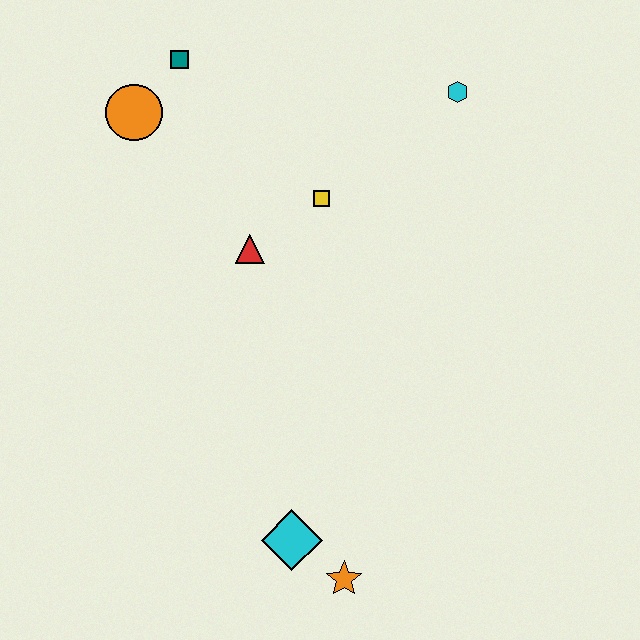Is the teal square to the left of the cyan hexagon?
Yes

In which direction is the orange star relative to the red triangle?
The orange star is below the red triangle.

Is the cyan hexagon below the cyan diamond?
No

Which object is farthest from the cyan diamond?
The teal square is farthest from the cyan diamond.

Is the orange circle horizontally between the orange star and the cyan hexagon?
No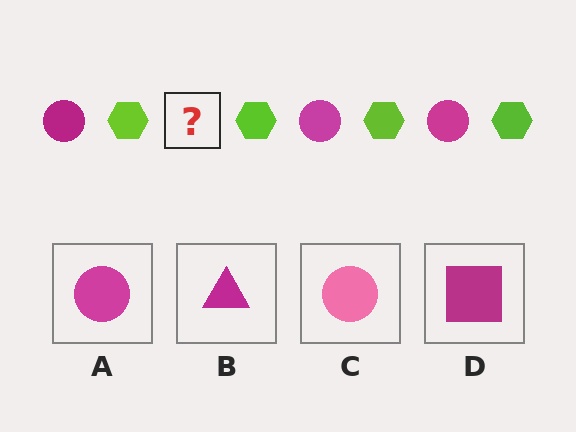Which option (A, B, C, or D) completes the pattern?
A.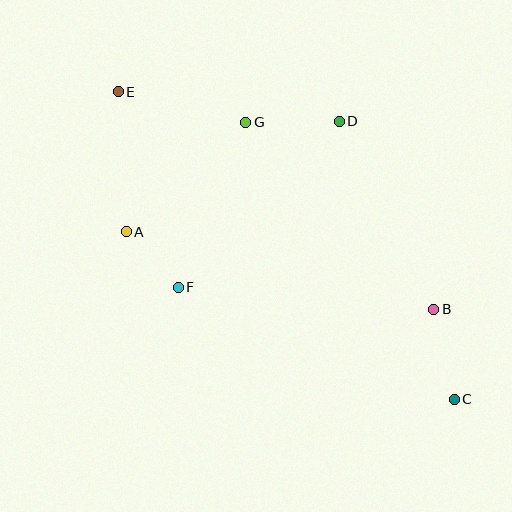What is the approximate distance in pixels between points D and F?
The distance between D and F is approximately 231 pixels.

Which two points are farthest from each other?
Points C and E are farthest from each other.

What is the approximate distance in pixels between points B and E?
The distance between B and E is approximately 383 pixels.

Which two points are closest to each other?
Points A and F are closest to each other.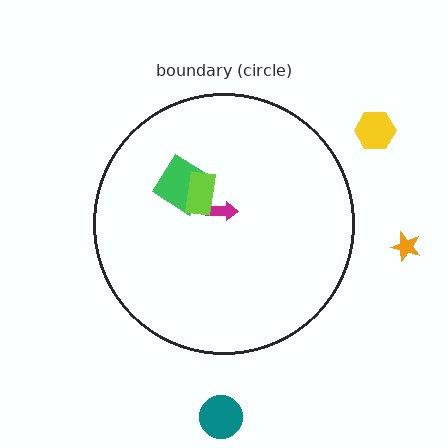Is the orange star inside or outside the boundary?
Outside.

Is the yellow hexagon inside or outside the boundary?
Outside.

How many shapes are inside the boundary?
3 inside, 3 outside.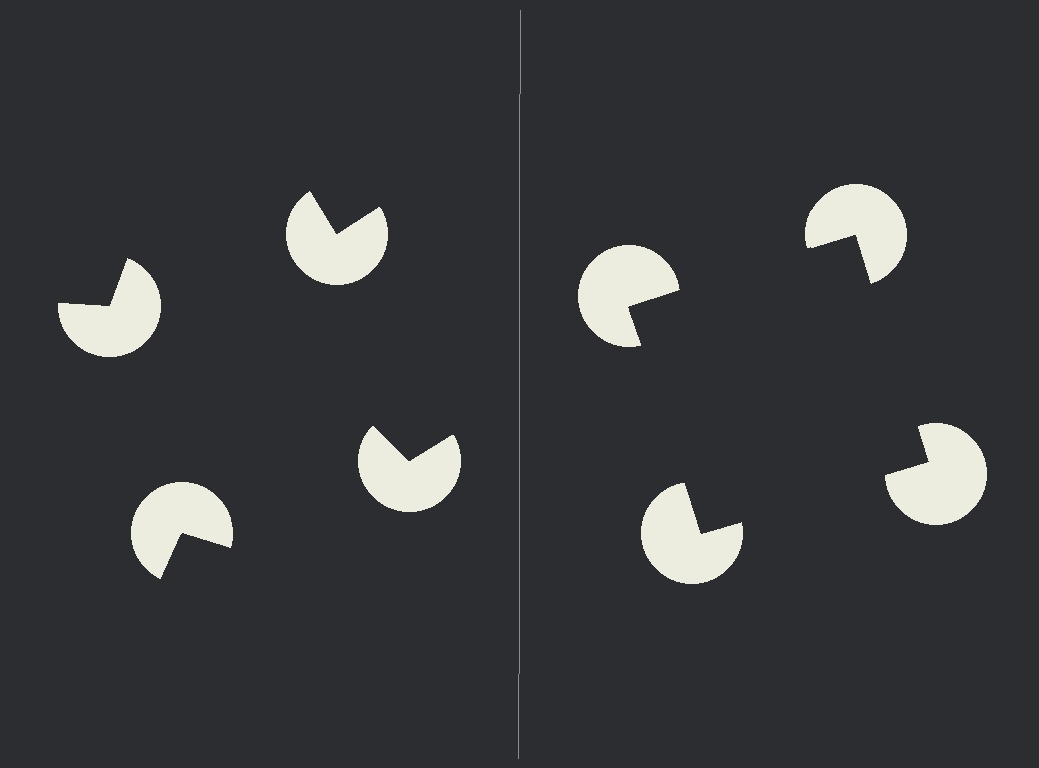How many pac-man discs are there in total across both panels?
8 — 4 on each side.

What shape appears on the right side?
An illusory square.